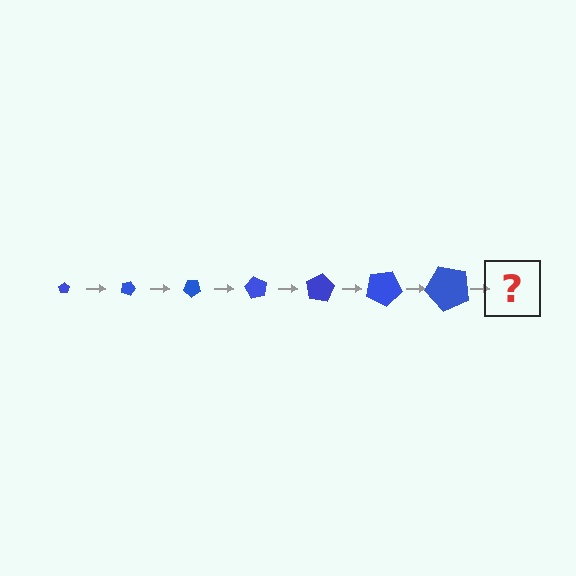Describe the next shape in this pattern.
It should be a pentagon, larger than the previous one and rotated 140 degrees from the start.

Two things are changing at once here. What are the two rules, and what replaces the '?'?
The two rules are that the pentagon grows larger each step and it rotates 20 degrees each step. The '?' should be a pentagon, larger than the previous one and rotated 140 degrees from the start.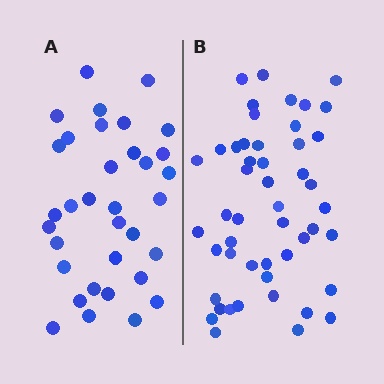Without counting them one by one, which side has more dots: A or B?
Region B (the right region) has more dots.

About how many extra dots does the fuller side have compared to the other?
Region B has approximately 15 more dots than region A.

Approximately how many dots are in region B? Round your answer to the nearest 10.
About 50 dots. (The exact count is 49, which rounds to 50.)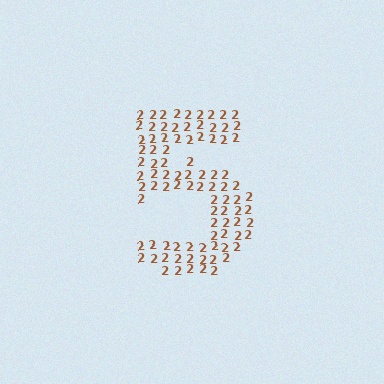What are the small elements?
The small elements are digit 2's.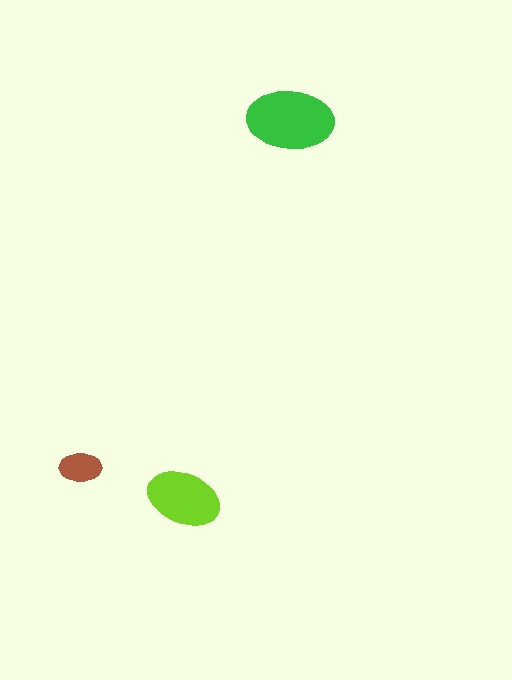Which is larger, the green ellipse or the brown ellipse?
The green one.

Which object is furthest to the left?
The brown ellipse is leftmost.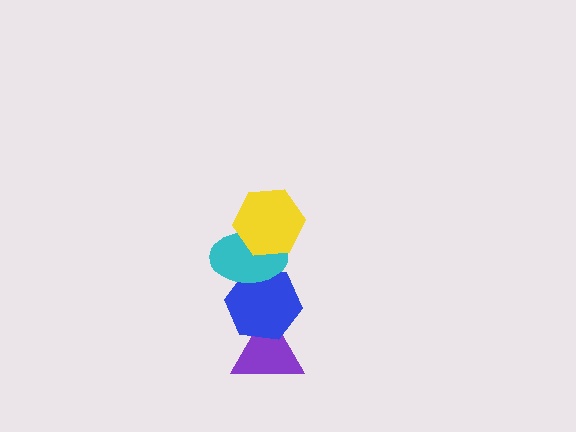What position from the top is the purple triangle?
The purple triangle is 4th from the top.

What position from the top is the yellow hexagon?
The yellow hexagon is 1st from the top.